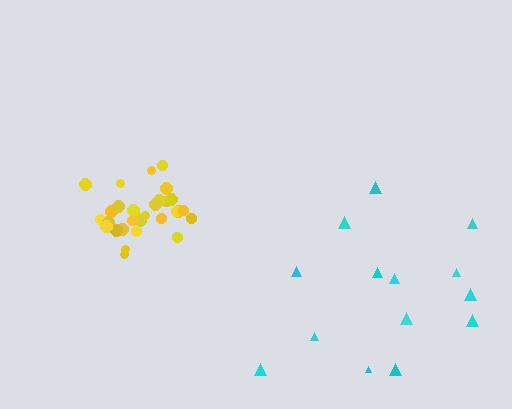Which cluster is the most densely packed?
Yellow.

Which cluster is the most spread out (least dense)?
Cyan.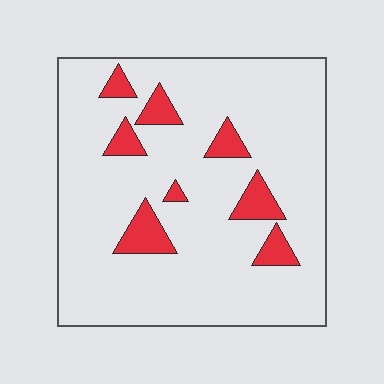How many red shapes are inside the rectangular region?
8.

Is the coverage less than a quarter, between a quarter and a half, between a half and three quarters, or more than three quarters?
Less than a quarter.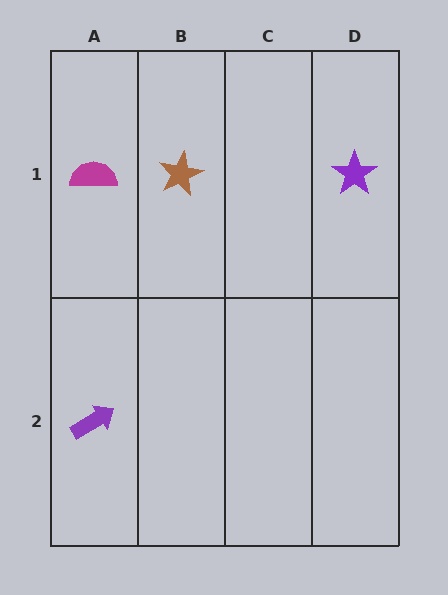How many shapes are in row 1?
3 shapes.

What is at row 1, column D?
A purple star.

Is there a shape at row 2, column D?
No, that cell is empty.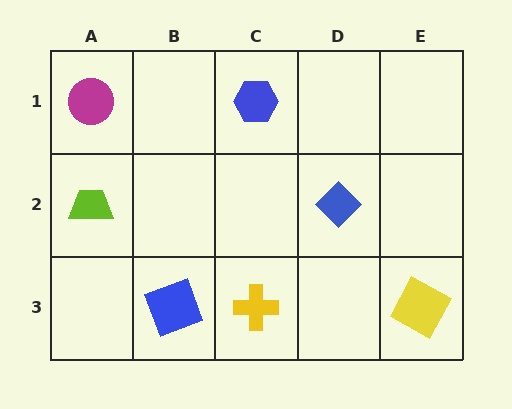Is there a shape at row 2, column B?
No, that cell is empty.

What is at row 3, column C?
A yellow cross.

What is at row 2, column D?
A blue diamond.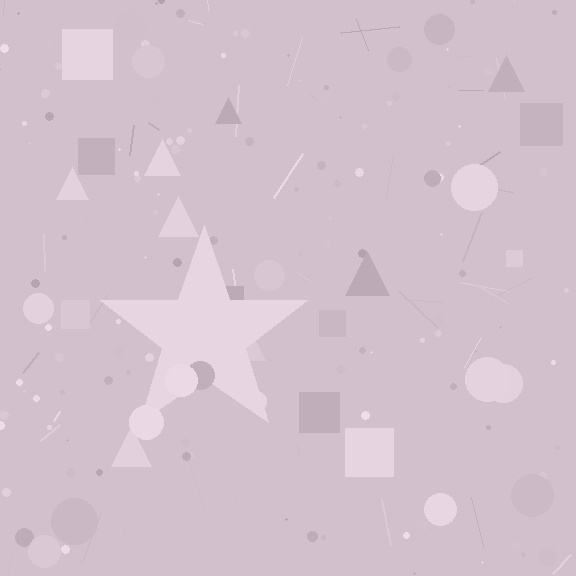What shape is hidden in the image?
A star is hidden in the image.